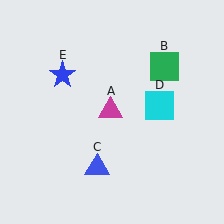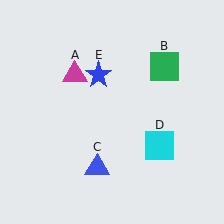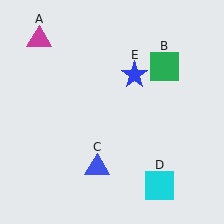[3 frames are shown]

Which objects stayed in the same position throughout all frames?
Green square (object B) and blue triangle (object C) remained stationary.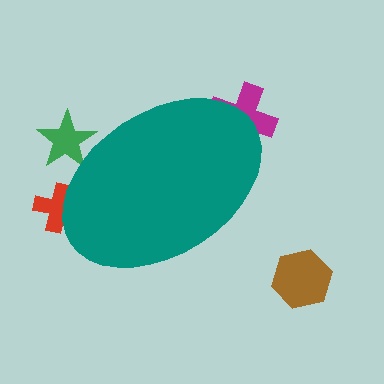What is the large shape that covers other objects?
A teal ellipse.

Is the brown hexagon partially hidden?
No, the brown hexagon is fully visible.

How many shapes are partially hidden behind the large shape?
3 shapes are partially hidden.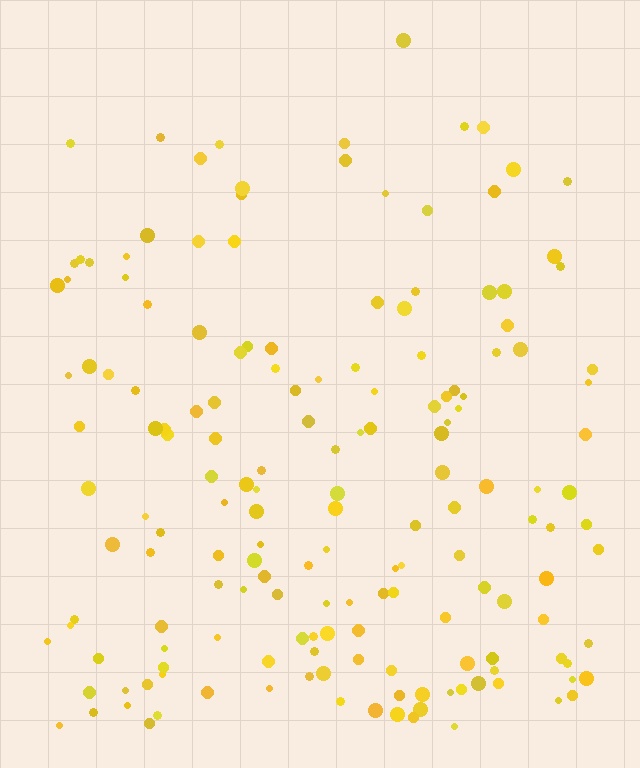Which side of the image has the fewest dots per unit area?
The top.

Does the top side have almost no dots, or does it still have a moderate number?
Still a moderate number, just noticeably fewer than the bottom.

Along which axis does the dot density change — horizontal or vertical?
Vertical.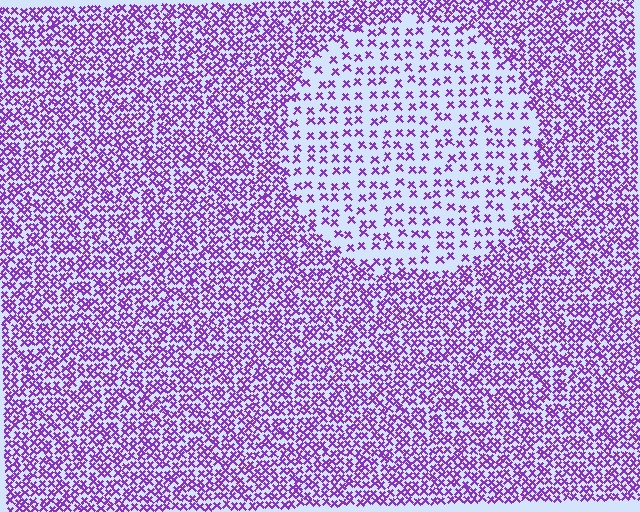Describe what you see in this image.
The image contains small purple elements arranged at two different densities. A circle-shaped region is visible where the elements are less densely packed than the surrounding area.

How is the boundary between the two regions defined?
The boundary is defined by a change in element density (approximately 2.3x ratio). All elements are the same color, size, and shape.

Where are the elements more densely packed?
The elements are more densely packed outside the circle boundary.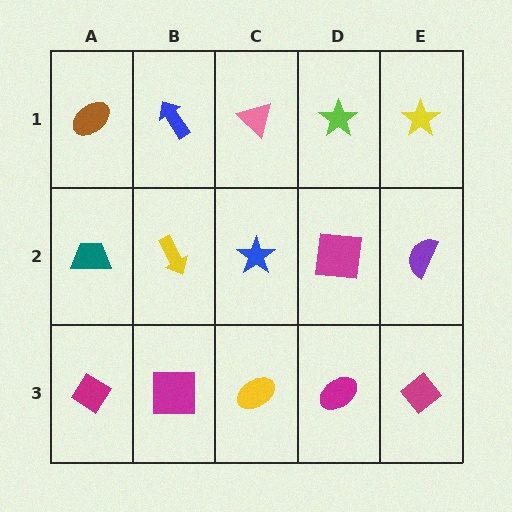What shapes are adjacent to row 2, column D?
A lime star (row 1, column D), a magenta ellipse (row 3, column D), a blue star (row 2, column C), a purple semicircle (row 2, column E).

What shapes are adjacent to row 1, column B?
A yellow arrow (row 2, column B), a brown ellipse (row 1, column A), a pink triangle (row 1, column C).